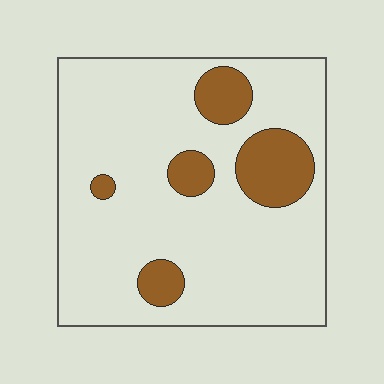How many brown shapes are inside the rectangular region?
5.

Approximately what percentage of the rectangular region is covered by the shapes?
Approximately 15%.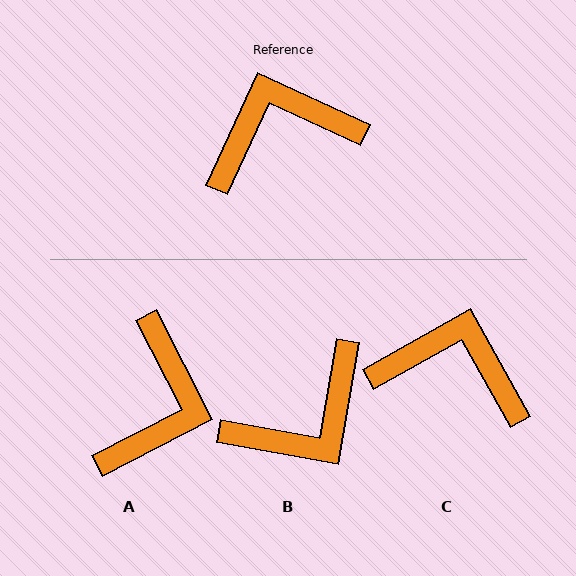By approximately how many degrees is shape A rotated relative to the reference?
Approximately 128 degrees clockwise.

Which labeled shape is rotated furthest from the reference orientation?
B, about 165 degrees away.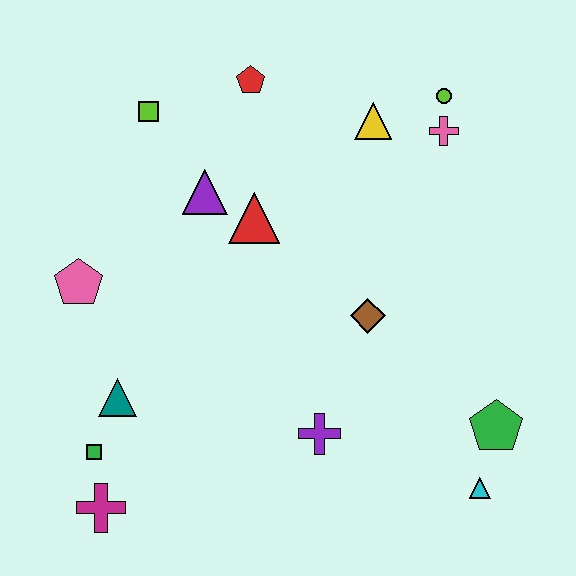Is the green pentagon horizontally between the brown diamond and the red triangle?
No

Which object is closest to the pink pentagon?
The teal triangle is closest to the pink pentagon.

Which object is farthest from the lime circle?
The magenta cross is farthest from the lime circle.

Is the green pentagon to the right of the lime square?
Yes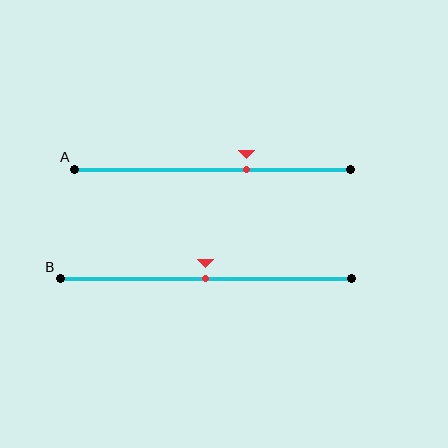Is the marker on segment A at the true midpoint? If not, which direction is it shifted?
No, the marker on segment A is shifted to the right by about 12% of the segment length.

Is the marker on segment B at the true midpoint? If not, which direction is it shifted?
Yes, the marker on segment B is at the true midpoint.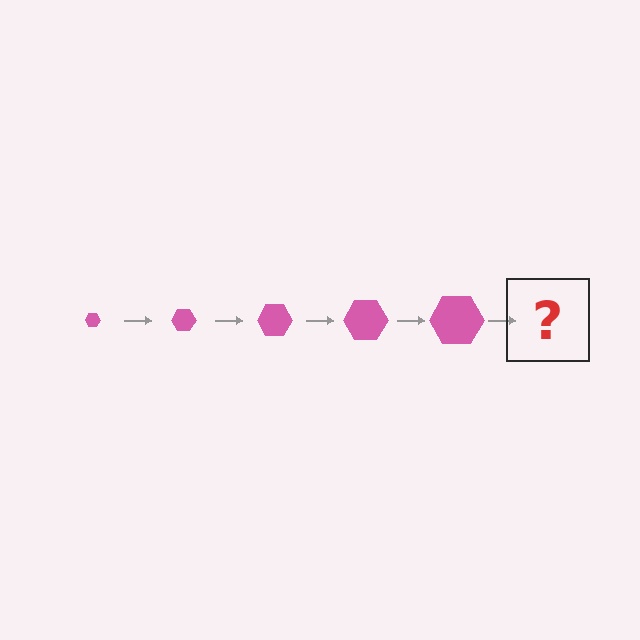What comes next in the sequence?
The next element should be a pink hexagon, larger than the previous one.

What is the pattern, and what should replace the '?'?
The pattern is that the hexagon gets progressively larger each step. The '?' should be a pink hexagon, larger than the previous one.